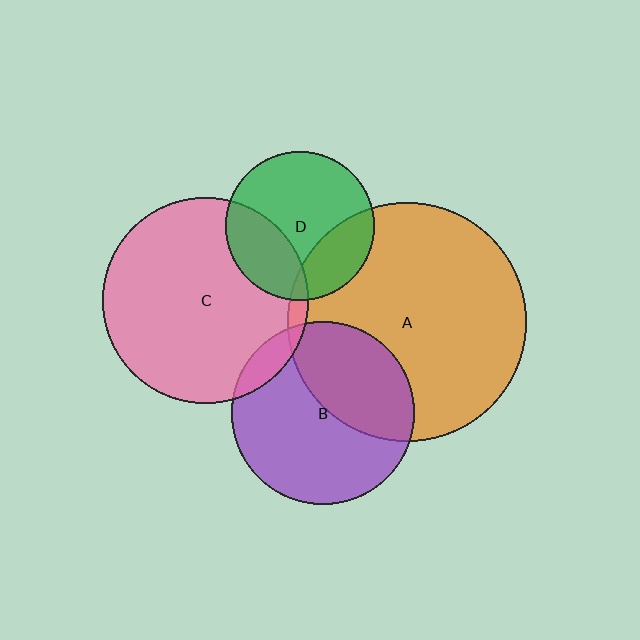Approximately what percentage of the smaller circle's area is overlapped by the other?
Approximately 30%.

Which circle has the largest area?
Circle A (orange).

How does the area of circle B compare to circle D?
Approximately 1.5 times.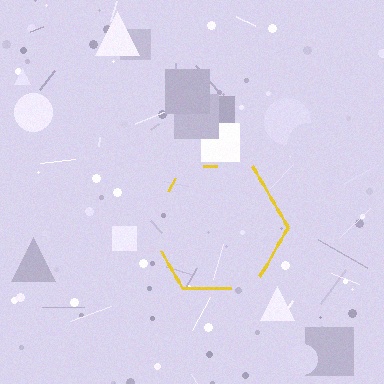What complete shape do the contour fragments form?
The contour fragments form a hexagon.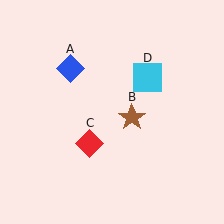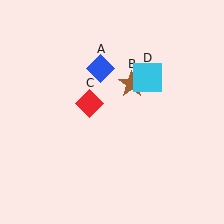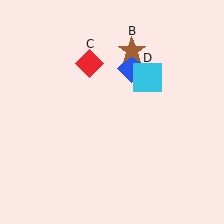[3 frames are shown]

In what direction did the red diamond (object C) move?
The red diamond (object C) moved up.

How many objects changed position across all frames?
3 objects changed position: blue diamond (object A), brown star (object B), red diamond (object C).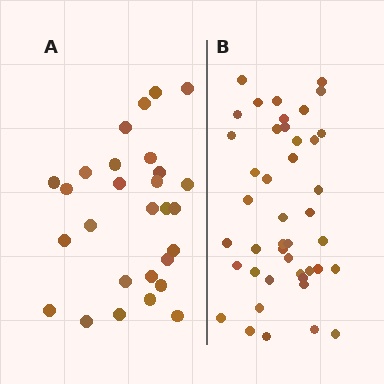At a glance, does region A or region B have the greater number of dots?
Region B (the right region) has more dots.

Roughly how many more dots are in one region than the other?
Region B has approximately 15 more dots than region A.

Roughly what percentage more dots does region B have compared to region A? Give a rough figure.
About 55% more.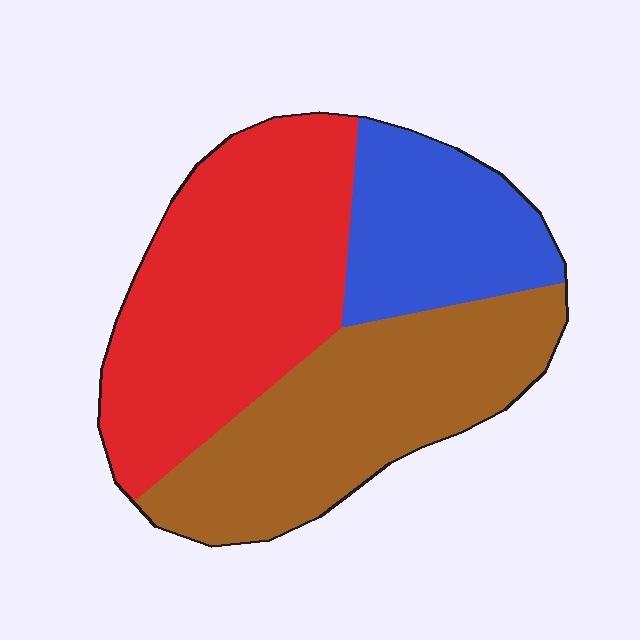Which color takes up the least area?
Blue, at roughly 20%.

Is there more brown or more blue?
Brown.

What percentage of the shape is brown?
Brown takes up between a third and a half of the shape.